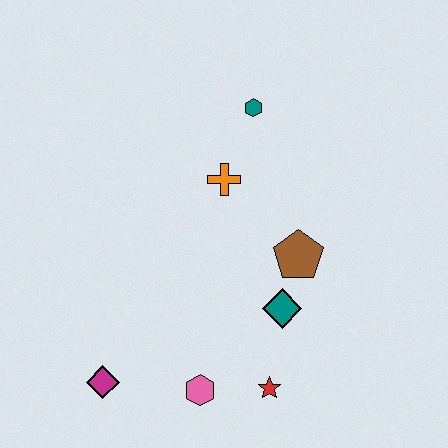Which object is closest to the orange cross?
The teal hexagon is closest to the orange cross.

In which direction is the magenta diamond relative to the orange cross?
The magenta diamond is below the orange cross.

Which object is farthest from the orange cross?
The magenta diamond is farthest from the orange cross.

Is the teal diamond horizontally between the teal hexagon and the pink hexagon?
No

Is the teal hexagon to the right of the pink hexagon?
Yes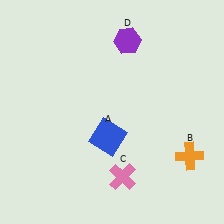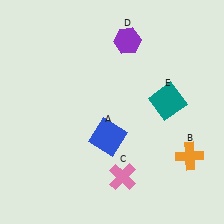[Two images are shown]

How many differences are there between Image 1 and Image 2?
There is 1 difference between the two images.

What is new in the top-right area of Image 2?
A teal square (E) was added in the top-right area of Image 2.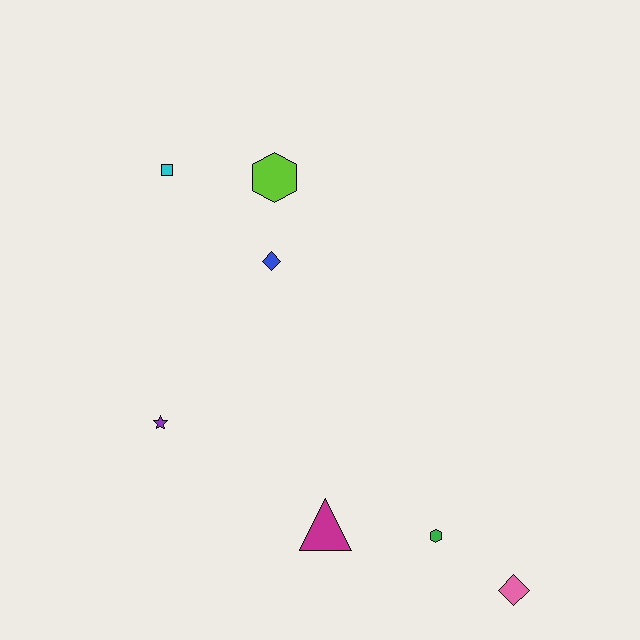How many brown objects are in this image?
There are no brown objects.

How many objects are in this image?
There are 7 objects.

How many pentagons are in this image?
There are no pentagons.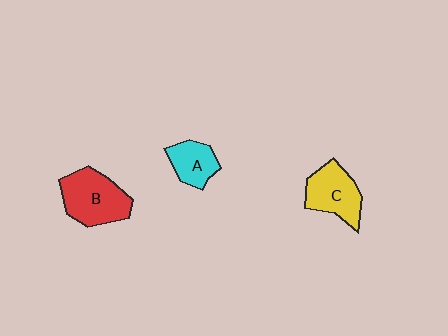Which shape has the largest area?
Shape B (red).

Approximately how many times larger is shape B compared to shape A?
Approximately 1.7 times.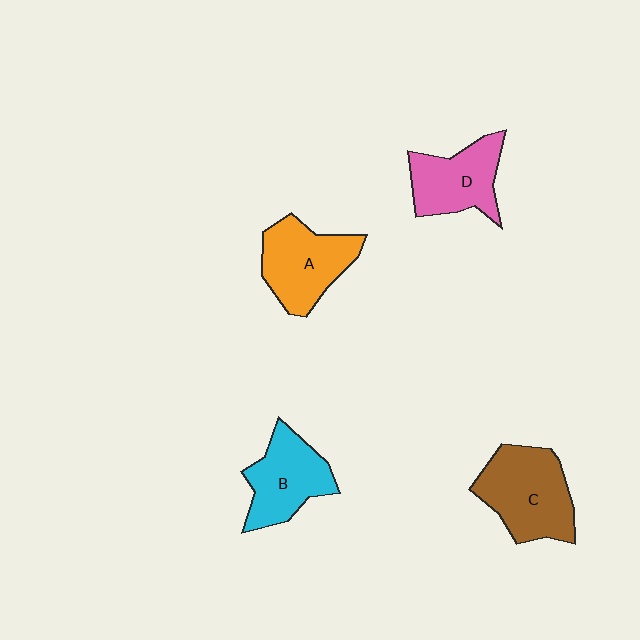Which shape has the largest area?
Shape C (brown).